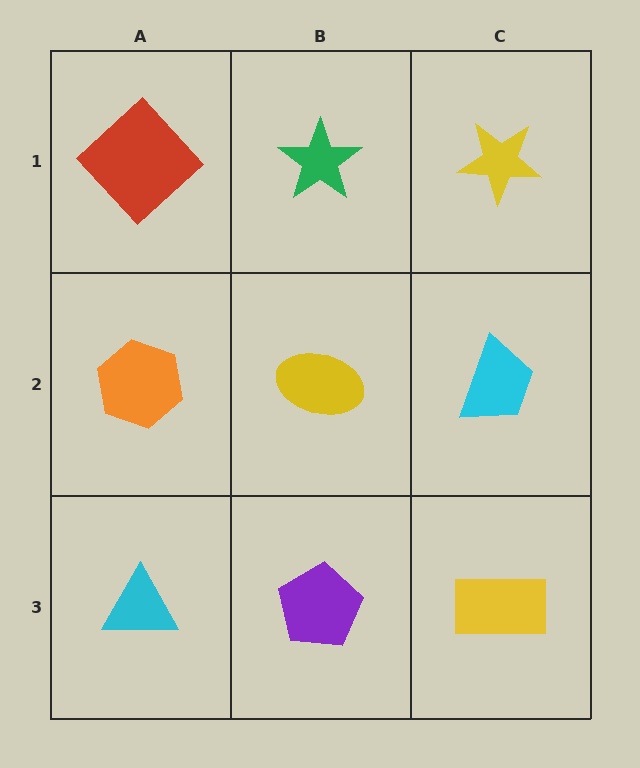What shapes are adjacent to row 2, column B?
A green star (row 1, column B), a purple pentagon (row 3, column B), an orange hexagon (row 2, column A), a cyan trapezoid (row 2, column C).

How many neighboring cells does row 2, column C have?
3.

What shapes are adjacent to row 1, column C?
A cyan trapezoid (row 2, column C), a green star (row 1, column B).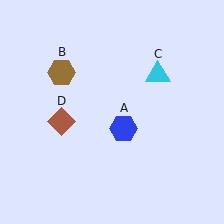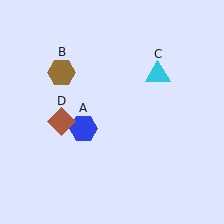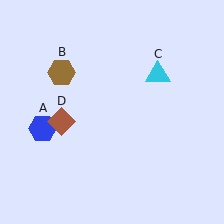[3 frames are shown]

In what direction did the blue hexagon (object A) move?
The blue hexagon (object A) moved left.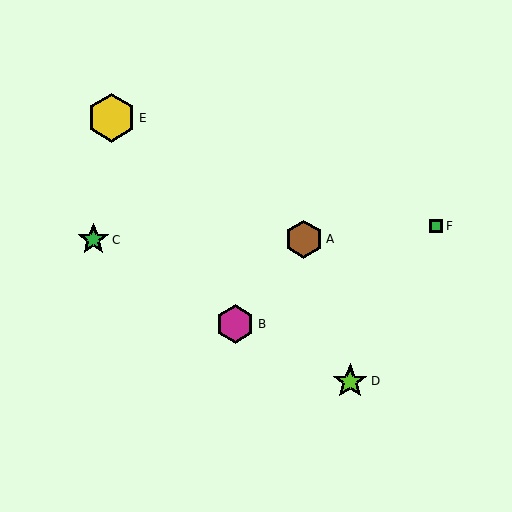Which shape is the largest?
The yellow hexagon (labeled E) is the largest.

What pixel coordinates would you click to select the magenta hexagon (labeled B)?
Click at (235, 324) to select the magenta hexagon B.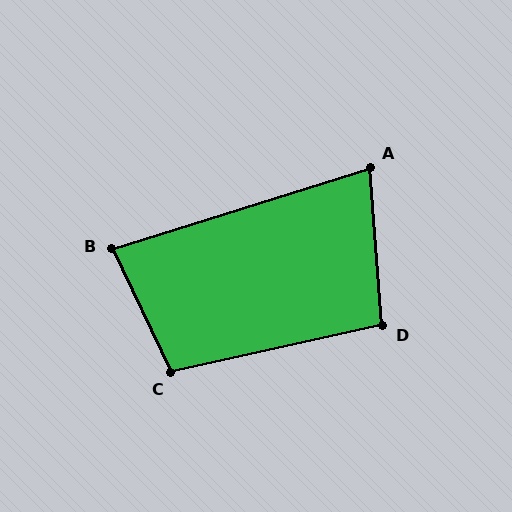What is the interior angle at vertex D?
Approximately 98 degrees (obtuse).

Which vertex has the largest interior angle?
C, at approximately 103 degrees.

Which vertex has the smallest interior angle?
A, at approximately 77 degrees.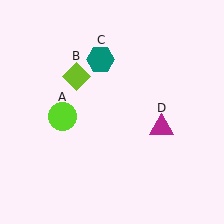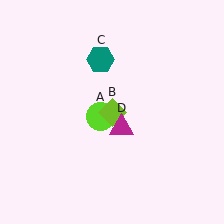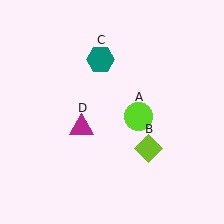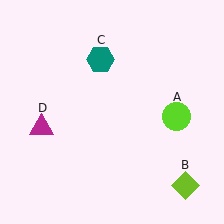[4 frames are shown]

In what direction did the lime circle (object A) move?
The lime circle (object A) moved right.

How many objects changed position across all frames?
3 objects changed position: lime circle (object A), lime diamond (object B), magenta triangle (object D).